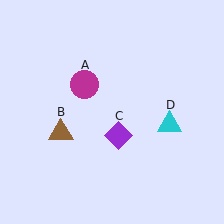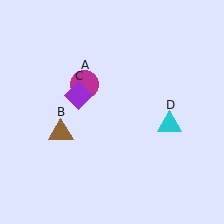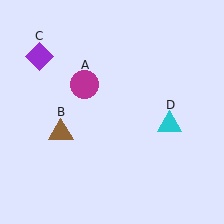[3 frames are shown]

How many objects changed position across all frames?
1 object changed position: purple diamond (object C).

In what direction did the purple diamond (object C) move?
The purple diamond (object C) moved up and to the left.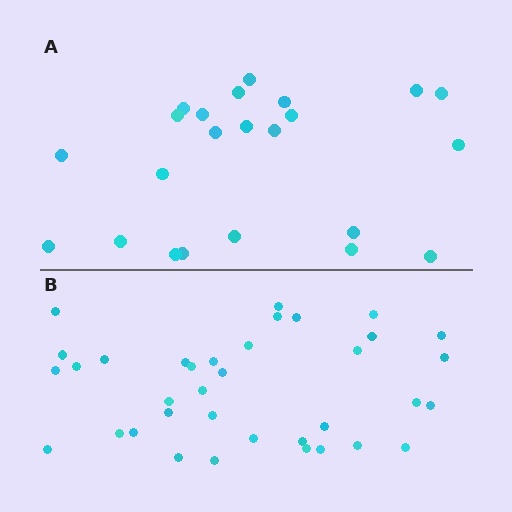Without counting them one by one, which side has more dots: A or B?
Region B (the bottom region) has more dots.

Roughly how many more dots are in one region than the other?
Region B has approximately 15 more dots than region A.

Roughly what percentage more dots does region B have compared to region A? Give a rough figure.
About 55% more.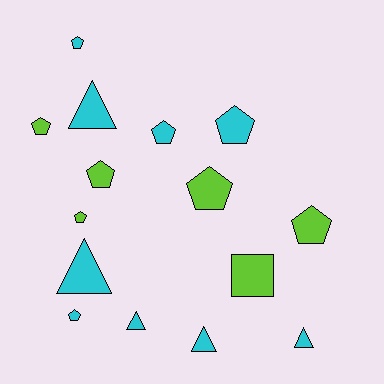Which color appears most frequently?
Cyan, with 9 objects.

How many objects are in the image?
There are 15 objects.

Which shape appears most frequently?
Pentagon, with 9 objects.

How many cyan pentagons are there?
There are 4 cyan pentagons.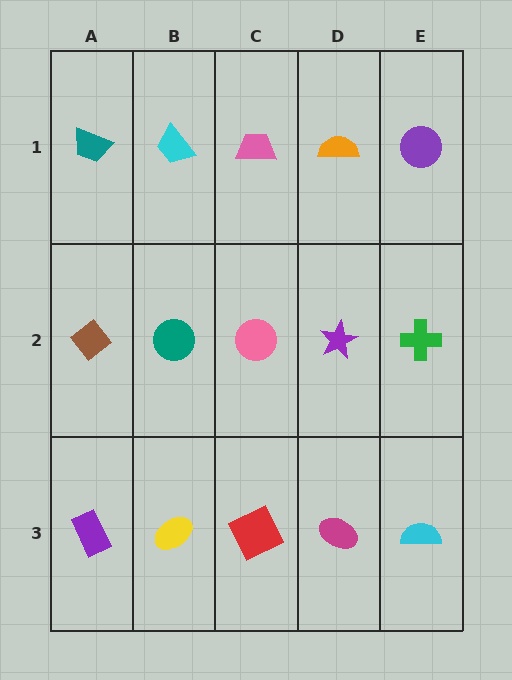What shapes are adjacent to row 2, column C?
A pink trapezoid (row 1, column C), a red square (row 3, column C), a teal circle (row 2, column B), a purple star (row 2, column D).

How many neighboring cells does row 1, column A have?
2.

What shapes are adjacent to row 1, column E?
A green cross (row 2, column E), an orange semicircle (row 1, column D).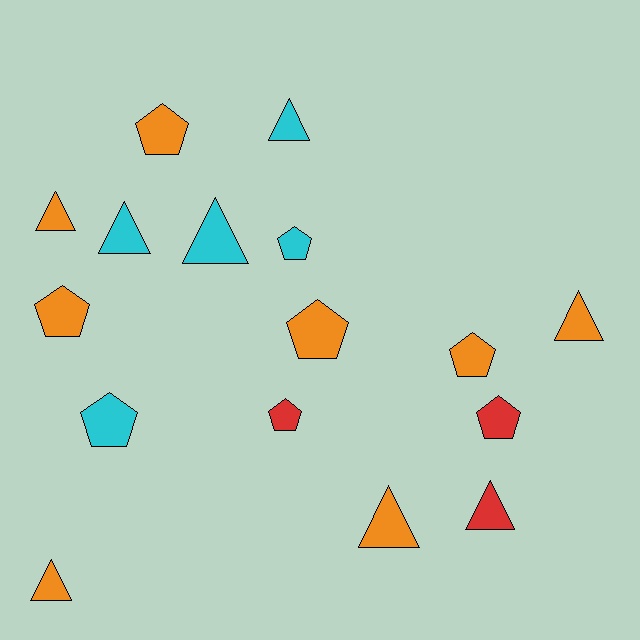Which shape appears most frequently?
Pentagon, with 8 objects.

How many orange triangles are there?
There are 4 orange triangles.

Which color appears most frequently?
Orange, with 8 objects.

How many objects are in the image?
There are 16 objects.